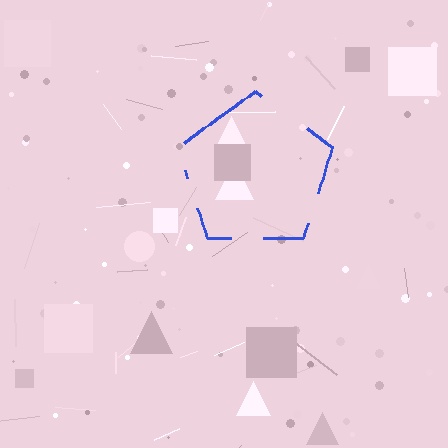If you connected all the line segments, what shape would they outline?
They would outline a pentagon.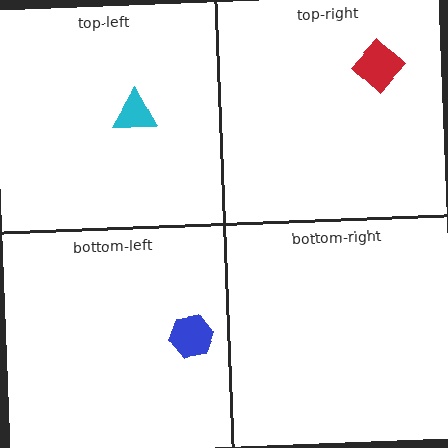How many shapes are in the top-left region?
1.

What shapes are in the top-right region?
The red diamond.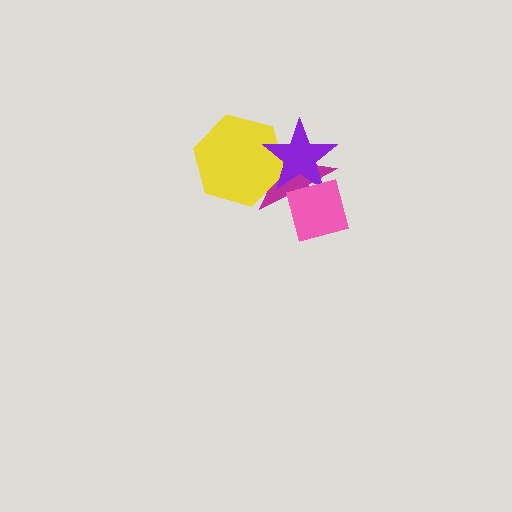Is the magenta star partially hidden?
Yes, it is partially covered by another shape.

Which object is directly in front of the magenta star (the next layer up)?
The yellow hexagon is directly in front of the magenta star.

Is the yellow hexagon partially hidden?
Yes, it is partially covered by another shape.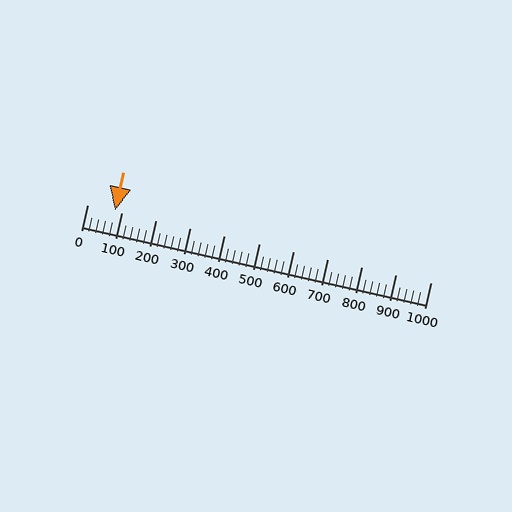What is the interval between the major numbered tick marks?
The major tick marks are spaced 100 units apart.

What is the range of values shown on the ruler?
The ruler shows values from 0 to 1000.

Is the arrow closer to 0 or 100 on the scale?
The arrow is closer to 100.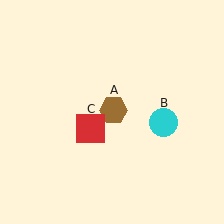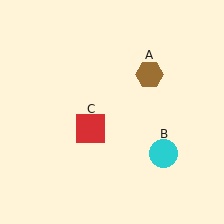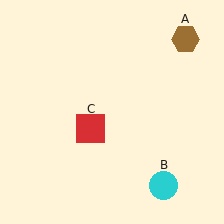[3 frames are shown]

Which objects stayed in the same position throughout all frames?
Red square (object C) remained stationary.